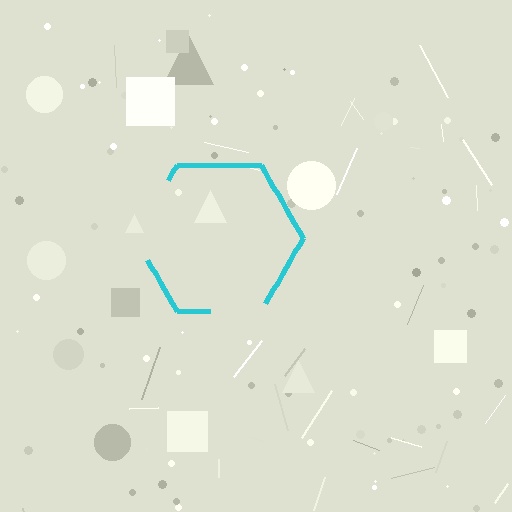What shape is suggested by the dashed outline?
The dashed outline suggests a hexagon.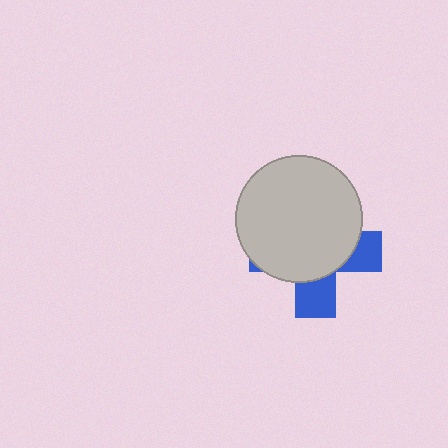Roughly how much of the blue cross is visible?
A small part of it is visible (roughly 31%).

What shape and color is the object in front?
The object in front is a light gray circle.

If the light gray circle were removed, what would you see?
You would see the complete blue cross.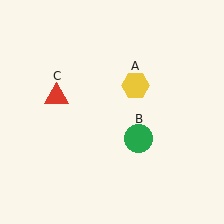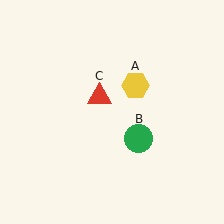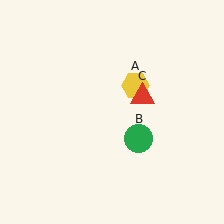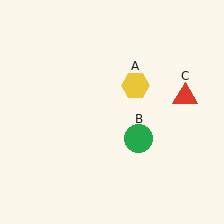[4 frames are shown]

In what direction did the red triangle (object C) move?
The red triangle (object C) moved right.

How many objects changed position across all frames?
1 object changed position: red triangle (object C).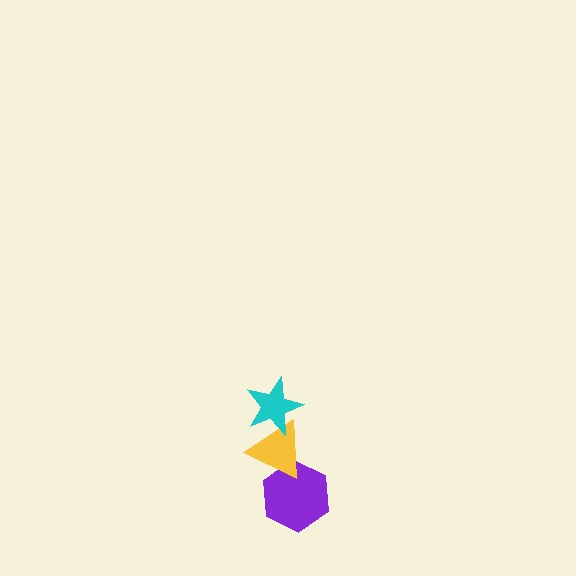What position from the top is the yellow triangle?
The yellow triangle is 2nd from the top.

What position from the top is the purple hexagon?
The purple hexagon is 3rd from the top.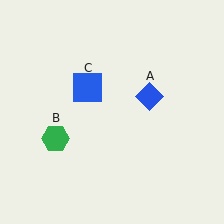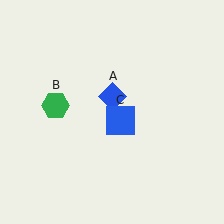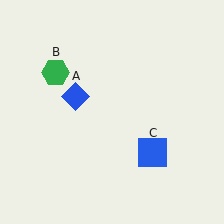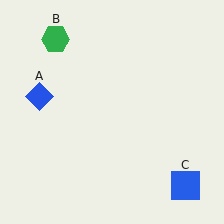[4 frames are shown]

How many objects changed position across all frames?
3 objects changed position: blue diamond (object A), green hexagon (object B), blue square (object C).